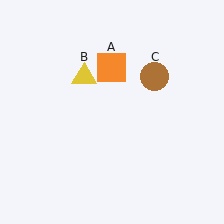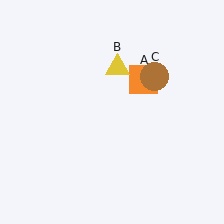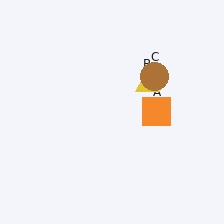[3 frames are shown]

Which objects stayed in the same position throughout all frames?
Brown circle (object C) remained stationary.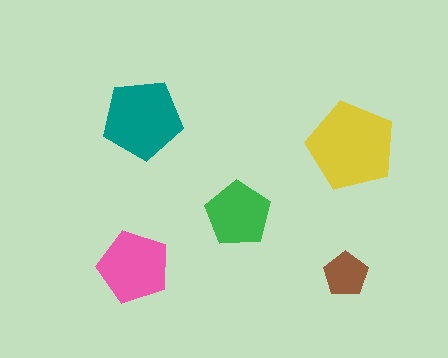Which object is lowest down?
The brown pentagon is bottommost.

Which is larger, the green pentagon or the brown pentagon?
The green one.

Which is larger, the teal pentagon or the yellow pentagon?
The yellow one.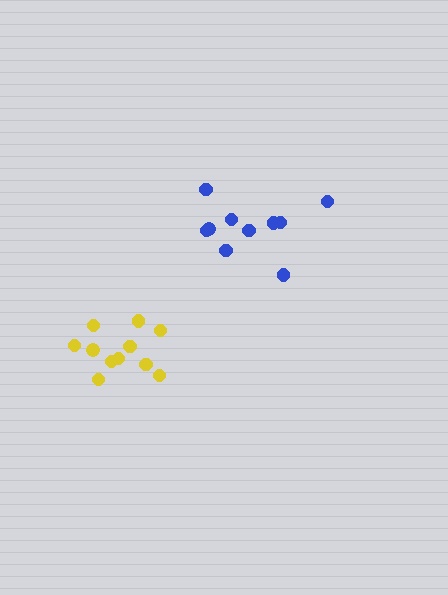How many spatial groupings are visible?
There are 2 spatial groupings.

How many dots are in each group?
Group 1: 10 dots, Group 2: 11 dots (21 total).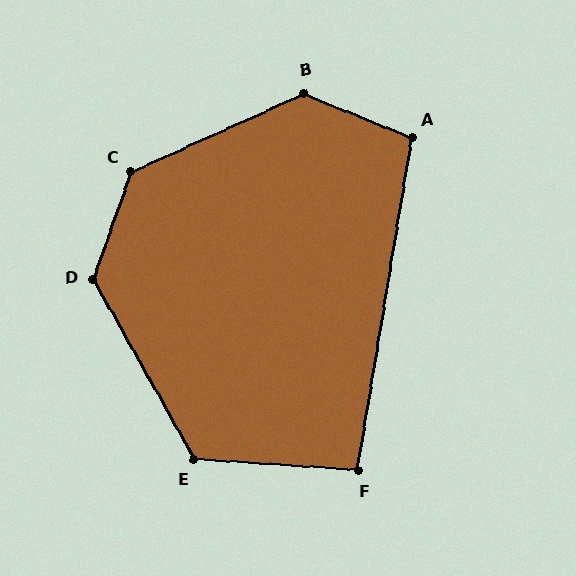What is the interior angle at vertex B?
Approximately 133 degrees (obtuse).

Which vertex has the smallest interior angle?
F, at approximately 96 degrees.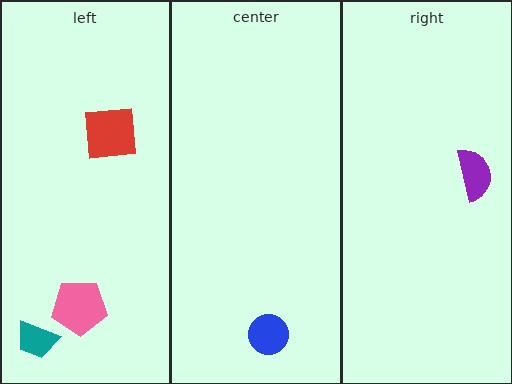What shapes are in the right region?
The purple semicircle.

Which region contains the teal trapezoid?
The left region.